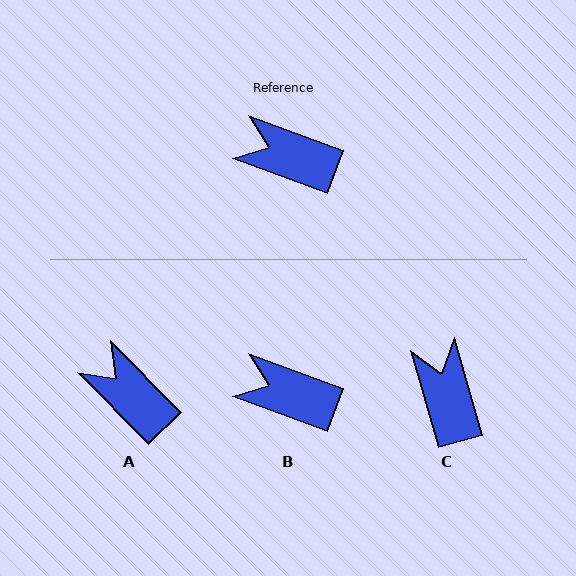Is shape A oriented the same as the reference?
No, it is off by about 25 degrees.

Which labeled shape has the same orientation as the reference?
B.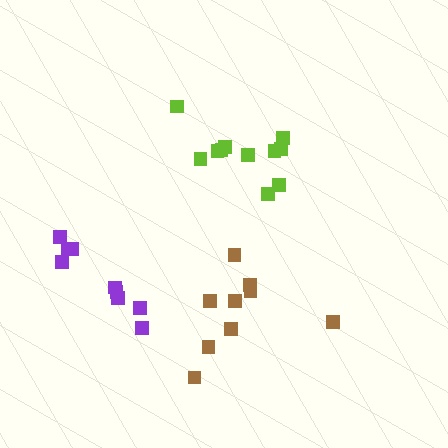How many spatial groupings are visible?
There are 3 spatial groupings.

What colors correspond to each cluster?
The clusters are colored: brown, purple, lime.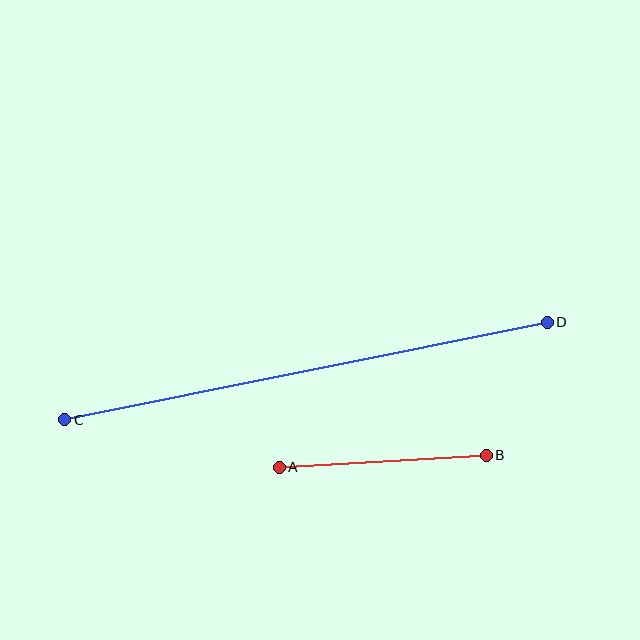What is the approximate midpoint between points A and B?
The midpoint is at approximately (383, 461) pixels.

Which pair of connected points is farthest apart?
Points C and D are farthest apart.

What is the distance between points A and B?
The distance is approximately 207 pixels.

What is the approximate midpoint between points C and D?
The midpoint is at approximately (306, 371) pixels.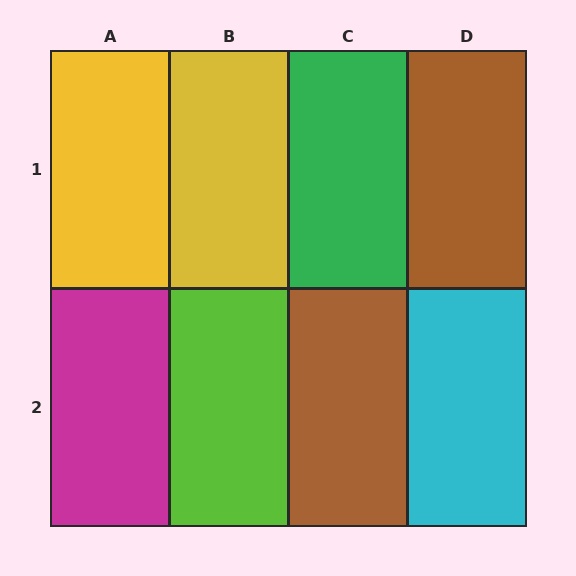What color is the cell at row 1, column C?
Green.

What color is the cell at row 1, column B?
Yellow.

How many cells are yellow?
2 cells are yellow.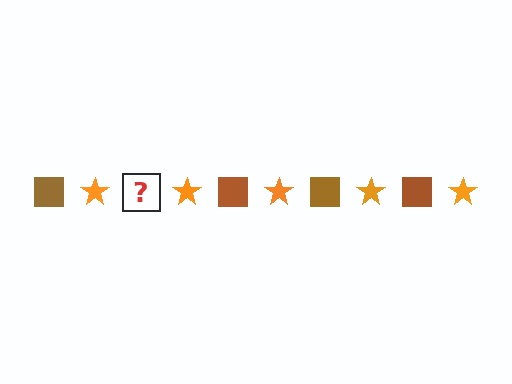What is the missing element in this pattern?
The missing element is a brown square.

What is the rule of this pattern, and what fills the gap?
The rule is that the pattern alternates between brown square and orange star. The gap should be filled with a brown square.